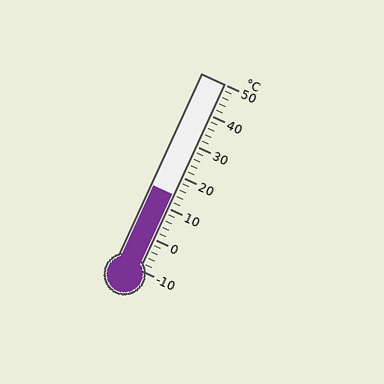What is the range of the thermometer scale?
The thermometer scale ranges from -10°C to 50°C.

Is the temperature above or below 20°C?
The temperature is below 20°C.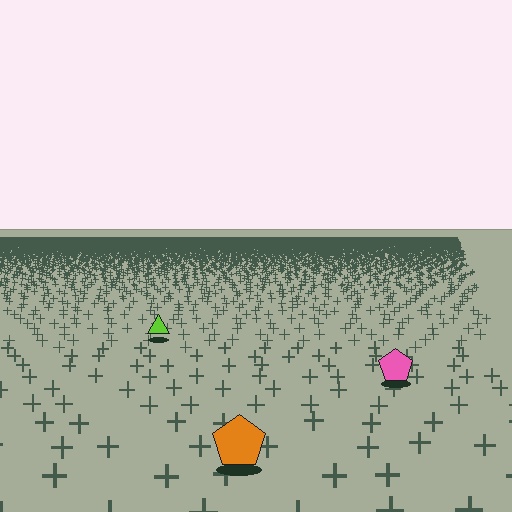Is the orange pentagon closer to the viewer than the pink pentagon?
Yes. The orange pentagon is closer — you can tell from the texture gradient: the ground texture is coarser near it.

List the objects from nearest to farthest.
From nearest to farthest: the orange pentagon, the pink pentagon, the lime triangle.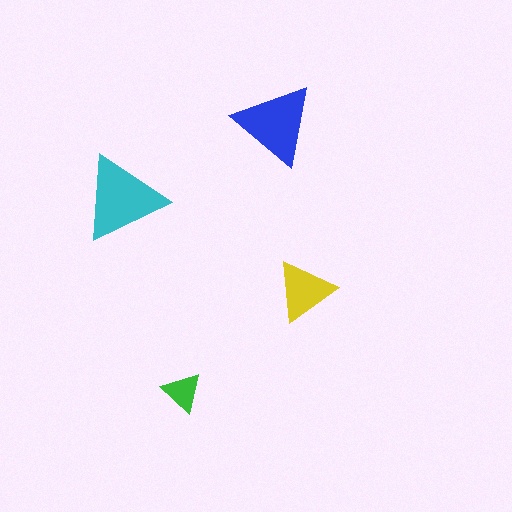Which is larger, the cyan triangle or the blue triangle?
The cyan one.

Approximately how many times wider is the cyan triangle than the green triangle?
About 2 times wider.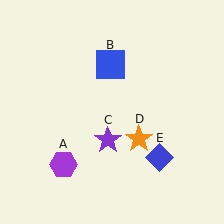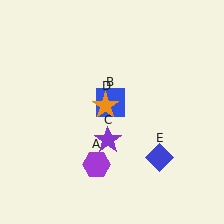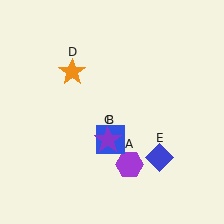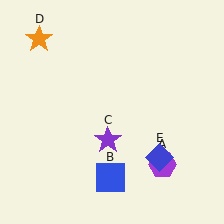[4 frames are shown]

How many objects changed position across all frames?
3 objects changed position: purple hexagon (object A), blue square (object B), orange star (object D).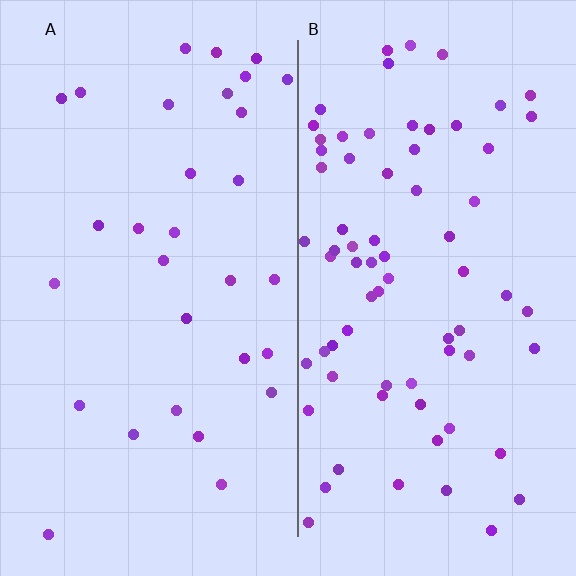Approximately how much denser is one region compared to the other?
Approximately 2.4× — region B over region A.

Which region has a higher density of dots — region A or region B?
B (the right).